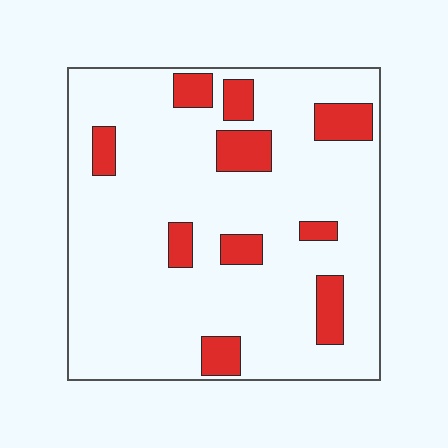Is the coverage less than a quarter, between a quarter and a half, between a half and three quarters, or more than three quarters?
Less than a quarter.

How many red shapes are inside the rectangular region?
10.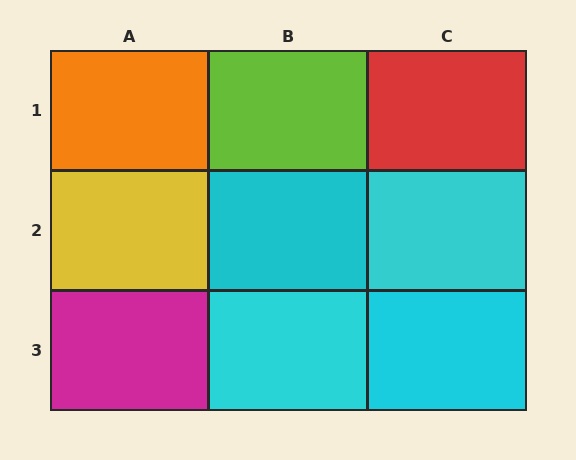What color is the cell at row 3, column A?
Magenta.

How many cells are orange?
1 cell is orange.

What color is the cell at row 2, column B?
Cyan.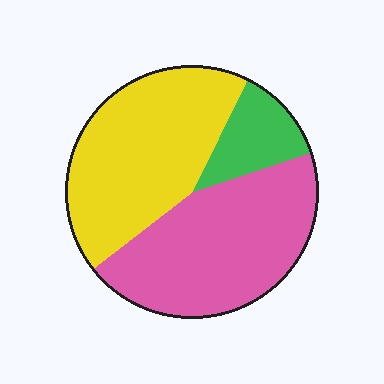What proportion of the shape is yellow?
Yellow covers roughly 45% of the shape.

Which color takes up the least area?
Green, at roughly 15%.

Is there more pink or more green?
Pink.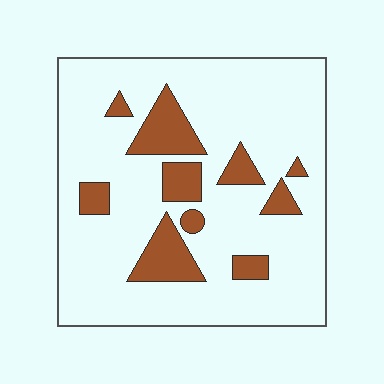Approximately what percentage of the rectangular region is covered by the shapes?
Approximately 15%.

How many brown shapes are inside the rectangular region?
10.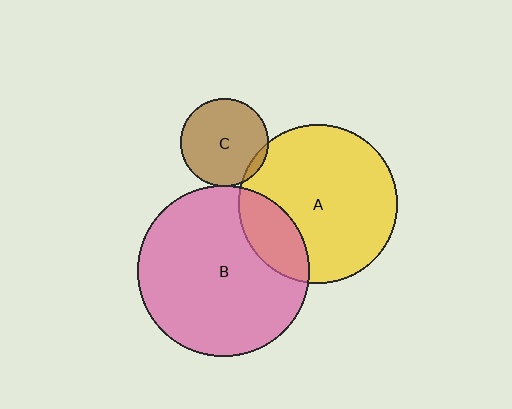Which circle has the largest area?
Circle B (pink).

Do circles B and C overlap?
Yes.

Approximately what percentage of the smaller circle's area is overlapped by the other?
Approximately 5%.